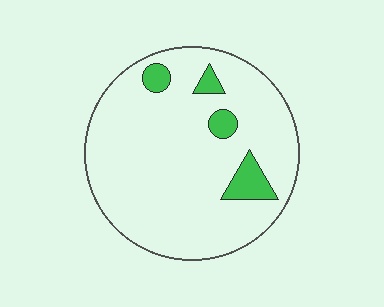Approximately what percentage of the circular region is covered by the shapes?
Approximately 10%.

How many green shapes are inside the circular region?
4.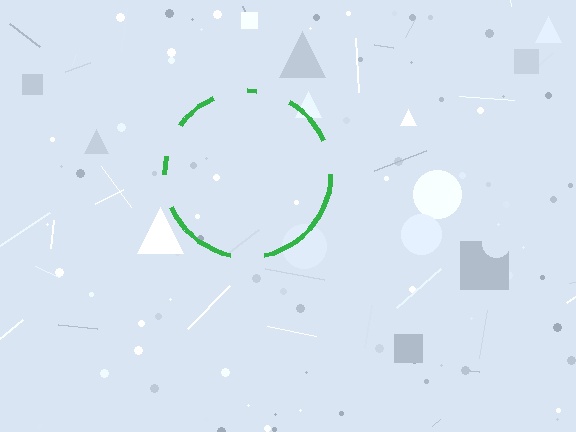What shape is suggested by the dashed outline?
The dashed outline suggests a circle.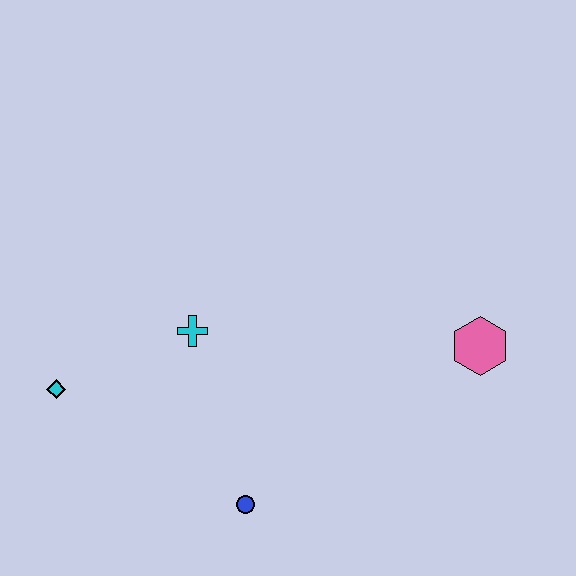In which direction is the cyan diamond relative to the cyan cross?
The cyan diamond is to the left of the cyan cross.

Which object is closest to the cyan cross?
The cyan diamond is closest to the cyan cross.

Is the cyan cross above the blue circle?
Yes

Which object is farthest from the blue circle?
The pink hexagon is farthest from the blue circle.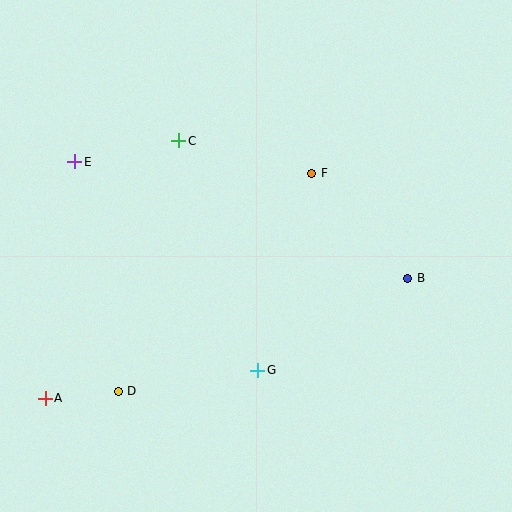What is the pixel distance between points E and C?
The distance between E and C is 106 pixels.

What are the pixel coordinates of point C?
Point C is at (179, 141).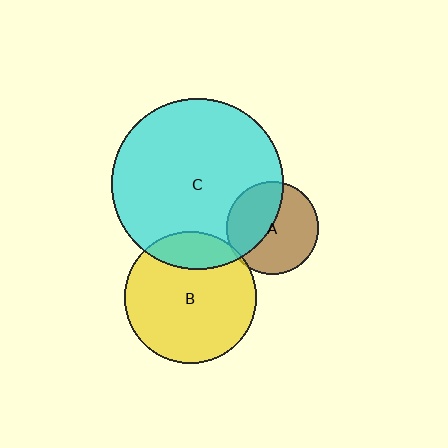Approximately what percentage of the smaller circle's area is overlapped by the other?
Approximately 5%.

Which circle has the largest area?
Circle C (cyan).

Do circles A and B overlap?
Yes.